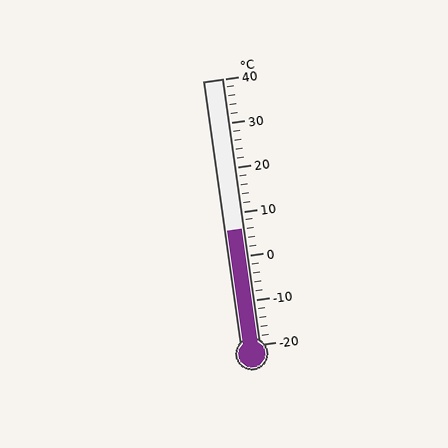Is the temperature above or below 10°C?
The temperature is below 10°C.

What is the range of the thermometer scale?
The thermometer scale ranges from -20°C to 40°C.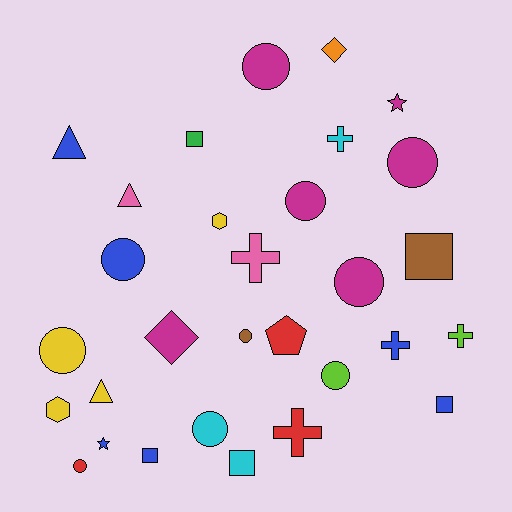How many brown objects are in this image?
There are 2 brown objects.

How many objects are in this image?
There are 30 objects.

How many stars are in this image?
There are 2 stars.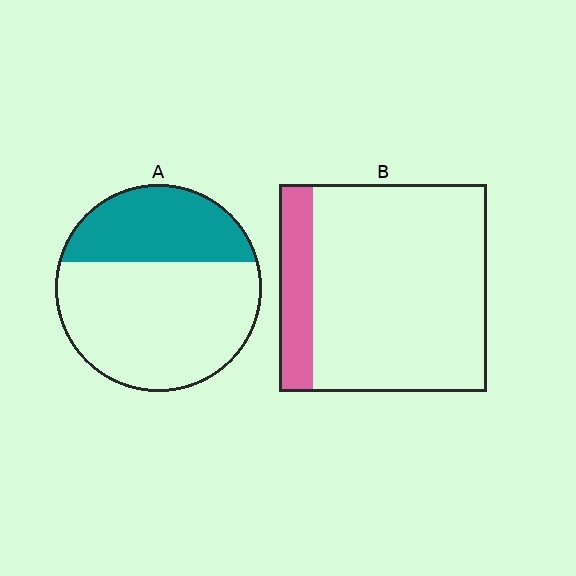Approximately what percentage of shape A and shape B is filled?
A is approximately 35% and B is approximately 15%.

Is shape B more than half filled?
No.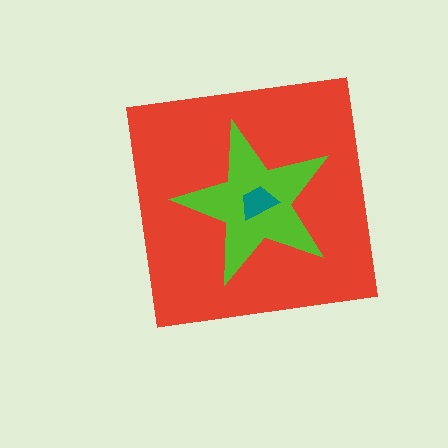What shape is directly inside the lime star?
The teal trapezoid.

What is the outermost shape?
The red square.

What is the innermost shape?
The teal trapezoid.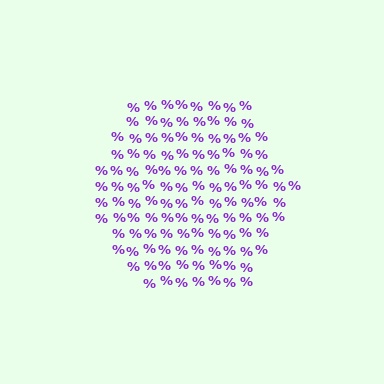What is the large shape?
The large shape is a hexagon.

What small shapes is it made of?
It is made of small percent signs.